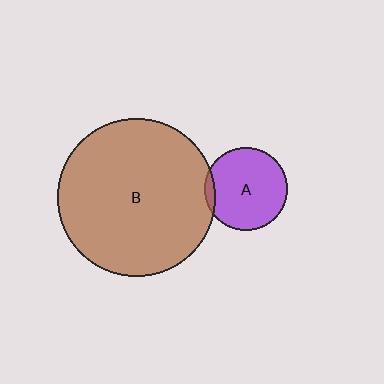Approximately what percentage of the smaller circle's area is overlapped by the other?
Approximately 5%.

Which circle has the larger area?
Circle B (brown).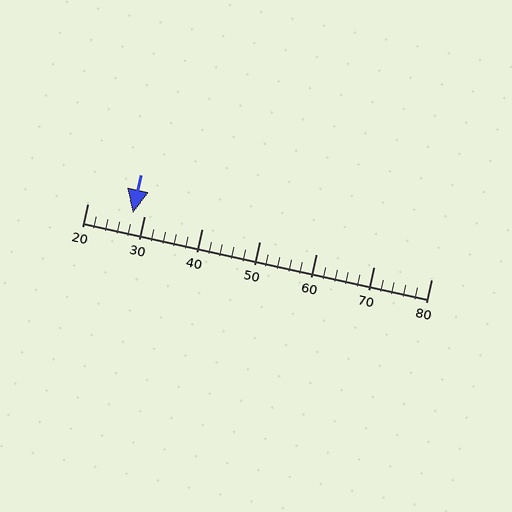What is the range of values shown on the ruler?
The ruler shows values from 20 to 80.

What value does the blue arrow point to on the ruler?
The blue arrow points to approximately 28.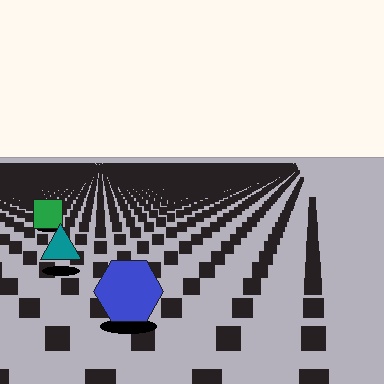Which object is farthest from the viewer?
The green square is farthest from the viewer. It appears smaller and the ground texture around it is denser.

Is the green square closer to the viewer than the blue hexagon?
No. The blue hexagon is closer — you can tell from the texture gradient: the ground texture is coarser near it.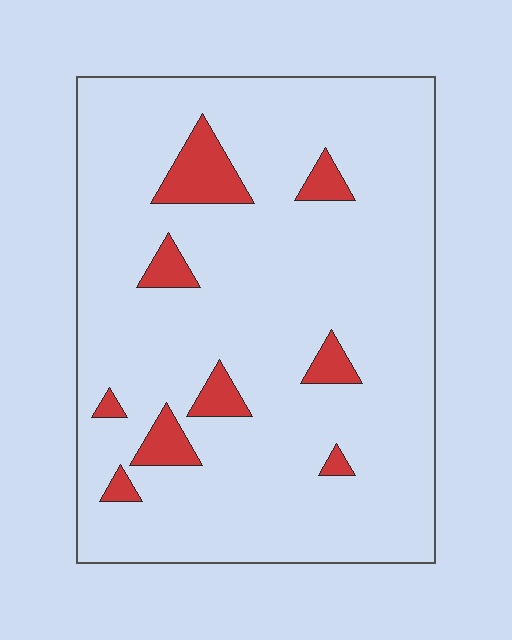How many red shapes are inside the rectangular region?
9.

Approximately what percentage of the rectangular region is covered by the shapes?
Approximately 10%.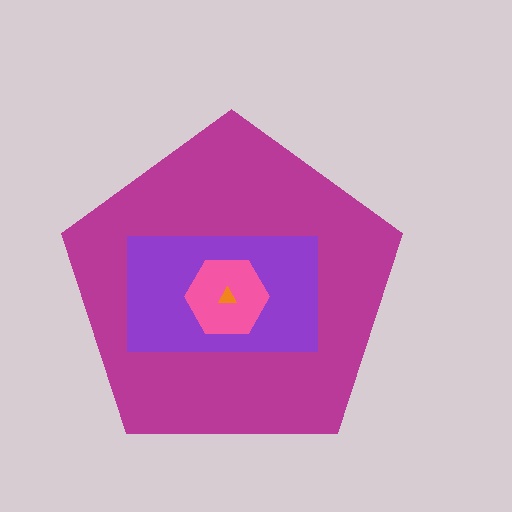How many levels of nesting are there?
4.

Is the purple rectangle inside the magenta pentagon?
Yes.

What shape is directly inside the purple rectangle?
The pink hexagon.